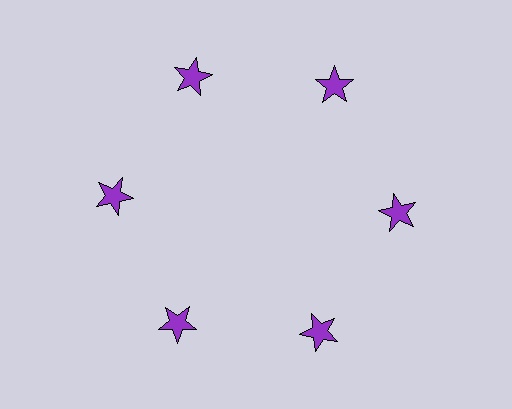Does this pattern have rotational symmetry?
Yes, this pattern has 6-fold rotational symmetry. It looks the same after rotating 60 degrees around the center.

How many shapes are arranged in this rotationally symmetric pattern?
There are 6 shapes, arranged in 6 groups of 1.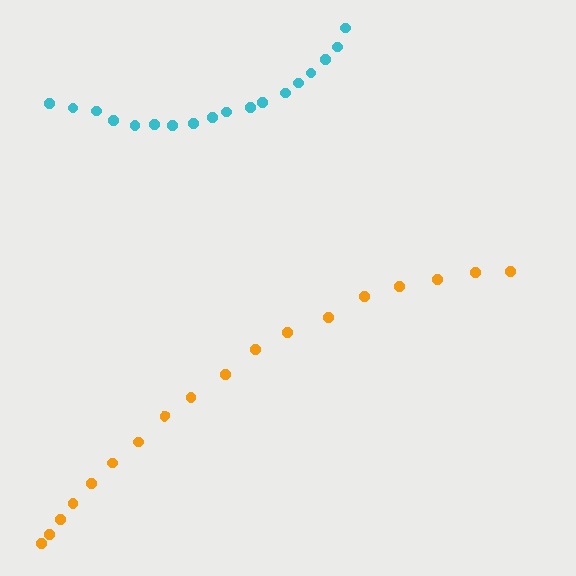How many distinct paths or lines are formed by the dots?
There are 2 distinct paths.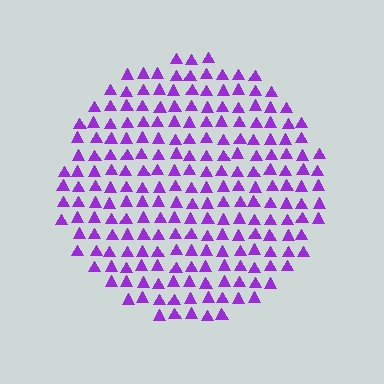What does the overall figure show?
The overall figure shows a circle.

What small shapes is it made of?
It is made of small triangles.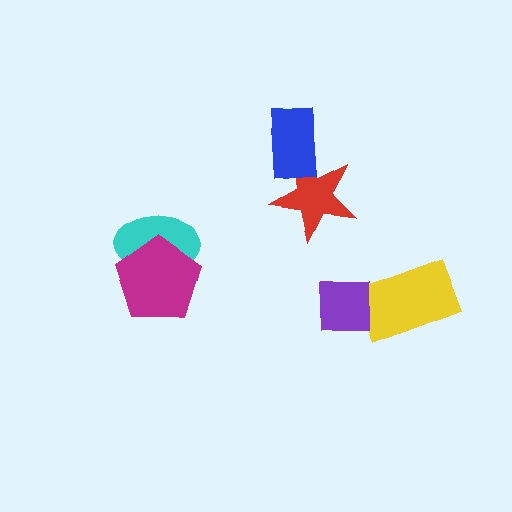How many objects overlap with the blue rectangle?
1 object overlaps with the blue rectangle.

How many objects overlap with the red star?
1 object overlaps with the red star.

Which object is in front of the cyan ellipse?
The magenta pentagon is in front of the cyan ellipse.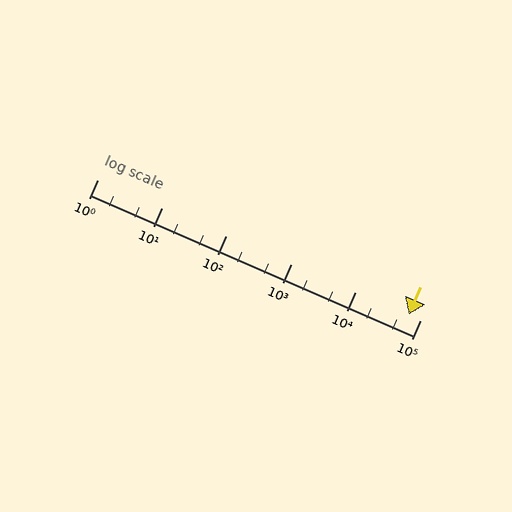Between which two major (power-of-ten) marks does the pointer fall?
The pointer is between 10000 and 100000.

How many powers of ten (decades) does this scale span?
The scale spans 5 decades, from 1 to 100000.